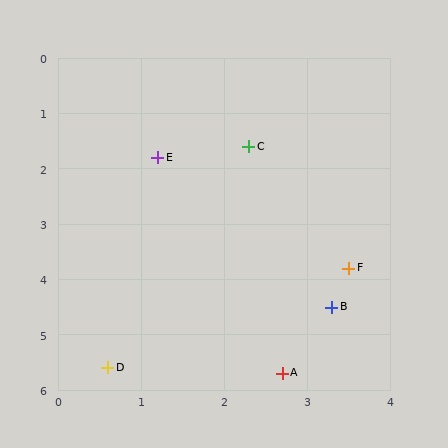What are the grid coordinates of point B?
Point B is at approximately (3.3, 4.5).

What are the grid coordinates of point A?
Point A is at approximately (2.7, 5.7).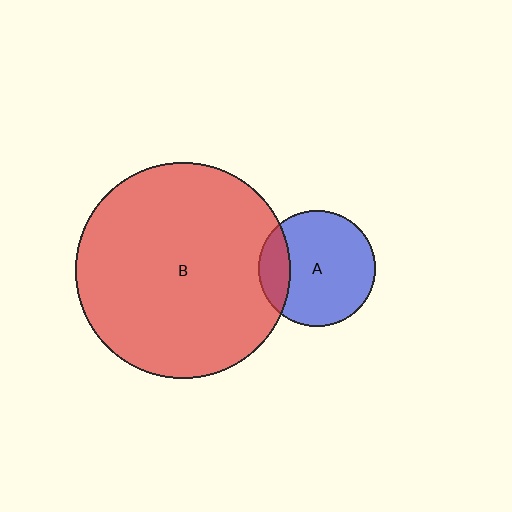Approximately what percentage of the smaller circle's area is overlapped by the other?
Approximately 20%.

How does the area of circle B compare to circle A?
Approximately 3.4 times.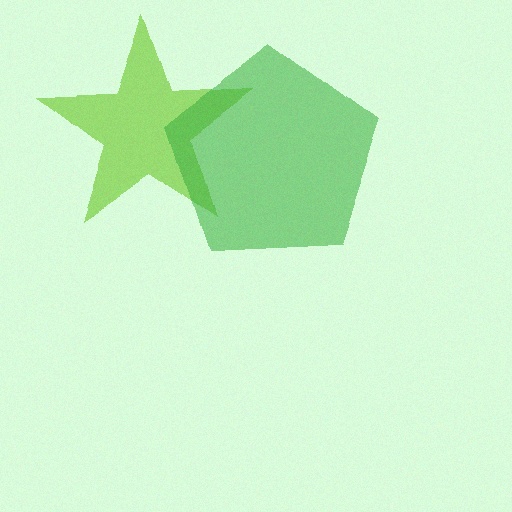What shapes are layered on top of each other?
The layered shapes are: a lime star, a green pentagon.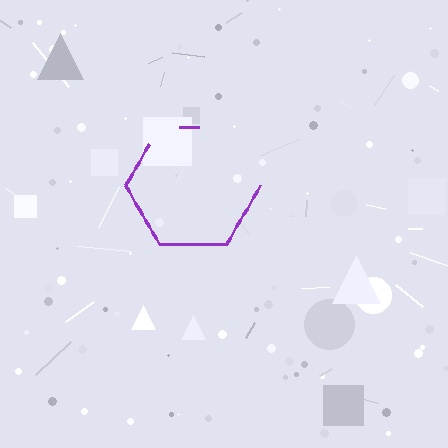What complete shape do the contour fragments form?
The contour fragments form a hexagon.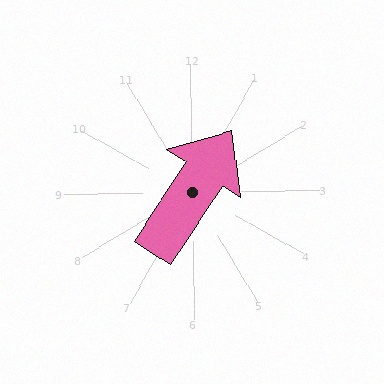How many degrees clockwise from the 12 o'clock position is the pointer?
Approximately 34 degrees.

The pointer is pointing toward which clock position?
Roughly 1 o'clock.